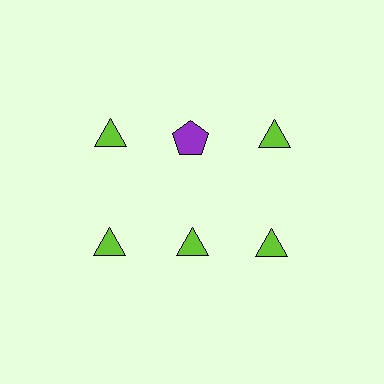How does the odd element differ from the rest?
It differs in both color (purple instead of lime) and shape (pentagon instead of triangle).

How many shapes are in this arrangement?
There are 6 shapes arranged in a grid pattern.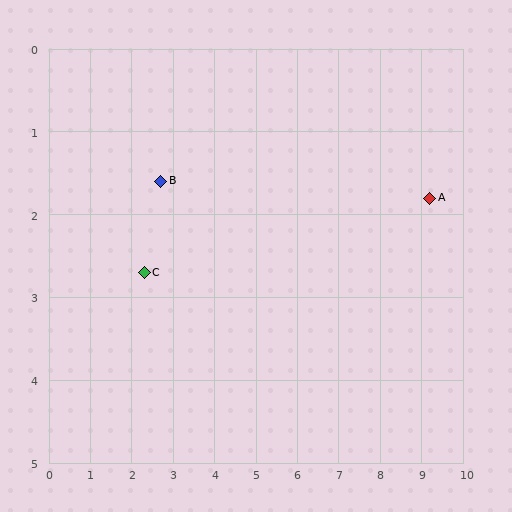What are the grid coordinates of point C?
Point C is at approximately (2.3, 2.7).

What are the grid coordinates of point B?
Point B is at approximately (2.7, 1.6).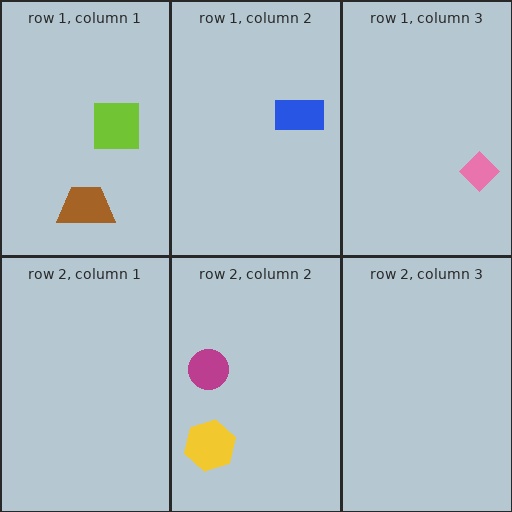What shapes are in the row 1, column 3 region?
The pink diamond.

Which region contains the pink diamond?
The row 1, column 3 region.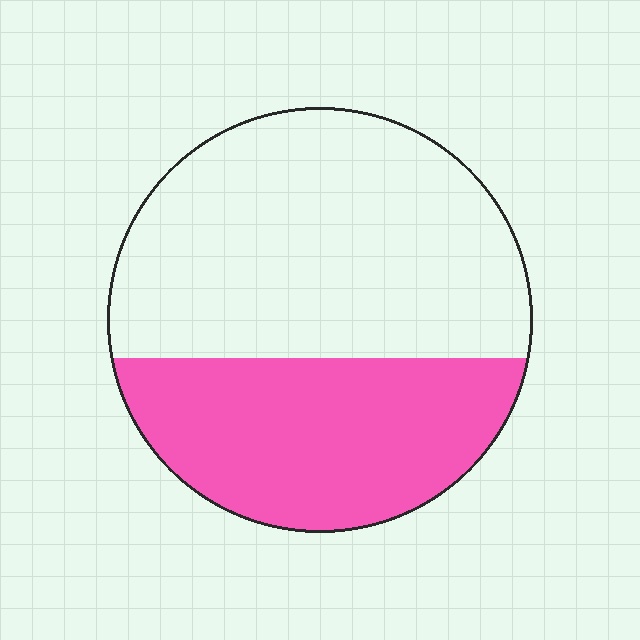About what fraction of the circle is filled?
About three eighths (3/8).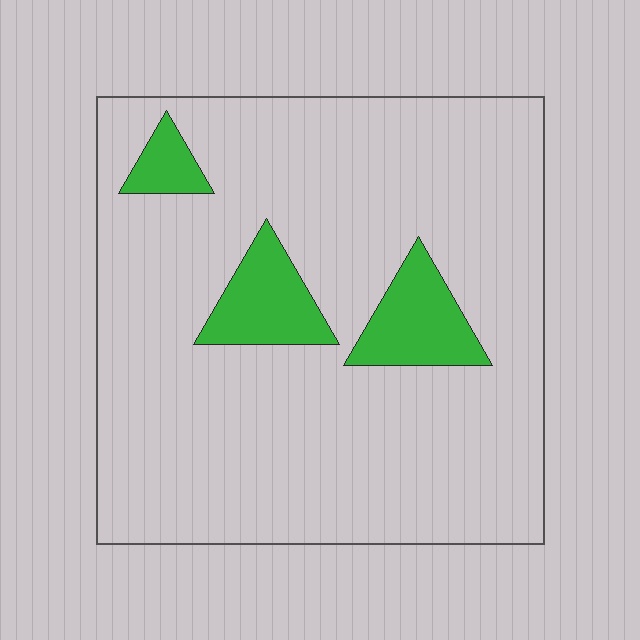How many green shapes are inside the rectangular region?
3.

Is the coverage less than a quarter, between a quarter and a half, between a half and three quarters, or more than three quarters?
Less than a quarter.